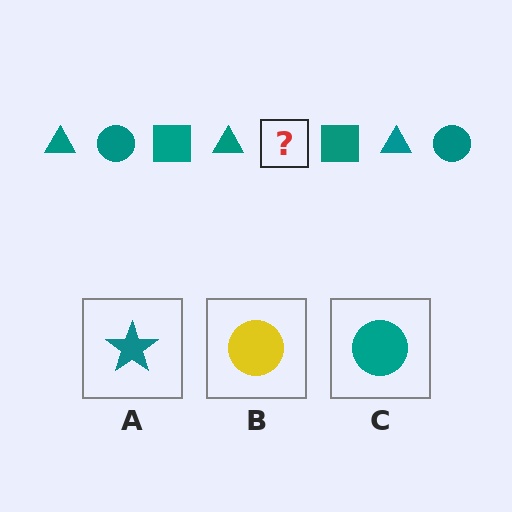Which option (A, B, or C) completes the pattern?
C.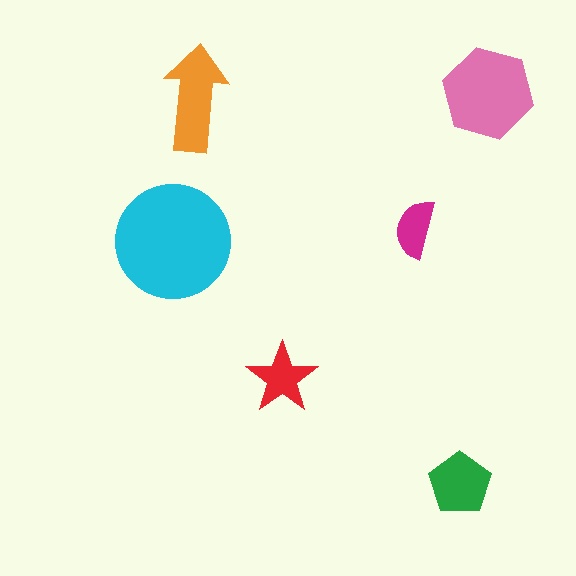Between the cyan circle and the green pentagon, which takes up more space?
The cyan circle.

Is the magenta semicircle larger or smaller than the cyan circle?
Smaller.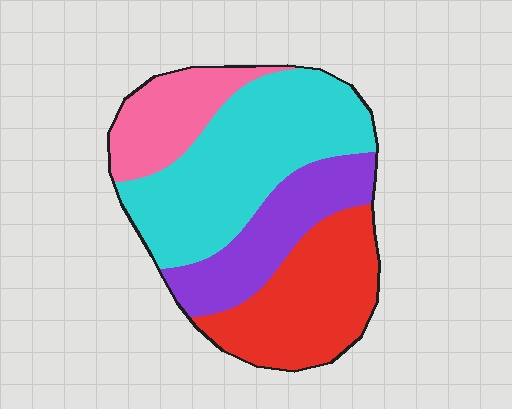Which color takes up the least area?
Pink, at roughly 15%.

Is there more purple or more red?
Red.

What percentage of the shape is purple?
Purple covers about 20% of the shape.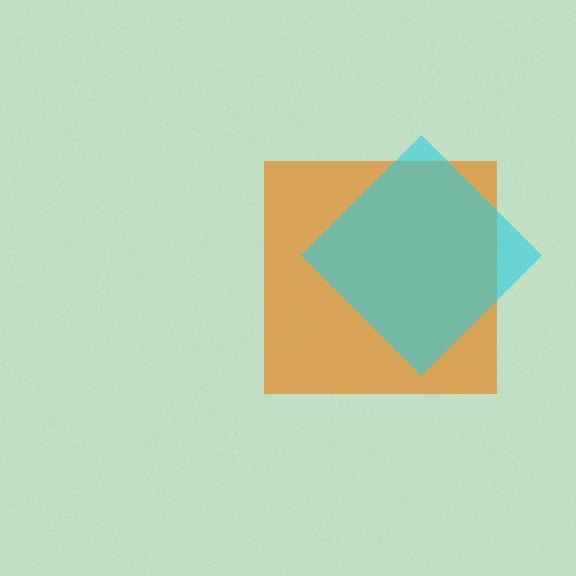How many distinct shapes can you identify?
There are 2 distinct shapes: an orange square, a cyan diamond.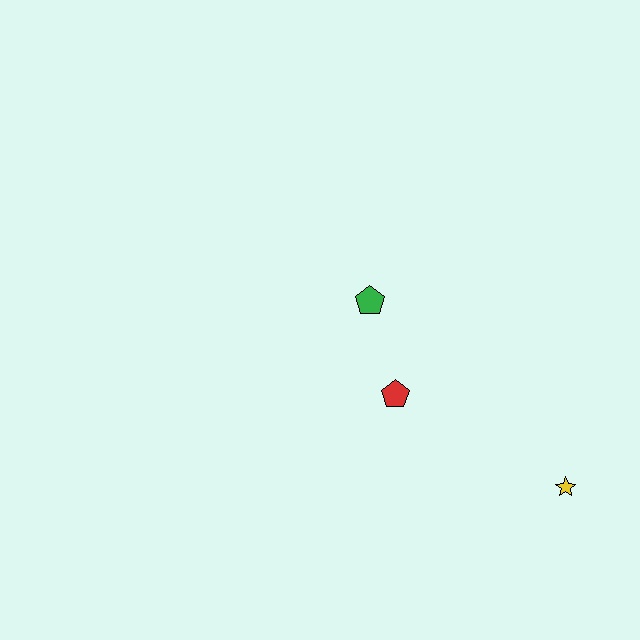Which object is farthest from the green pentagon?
The yellow star is farthest from the green pentagon.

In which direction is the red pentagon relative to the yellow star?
The red pentagon is to the left of the yellow star.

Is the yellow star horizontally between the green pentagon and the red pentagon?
No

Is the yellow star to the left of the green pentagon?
No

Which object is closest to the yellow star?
The red pentagon is closest to the yellow star.